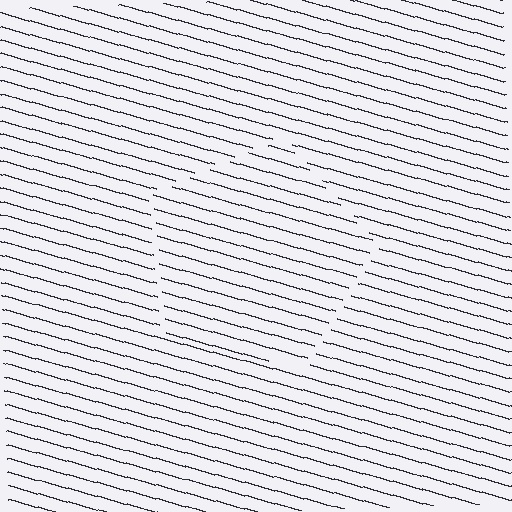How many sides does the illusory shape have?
5 sides — the line-ends trace a pentagon.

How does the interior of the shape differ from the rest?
The interior of the shape contains the same grating, shifted by half a period — the contour is defined by the phase discontinuity where line-ends from the inner and outer gratings abut.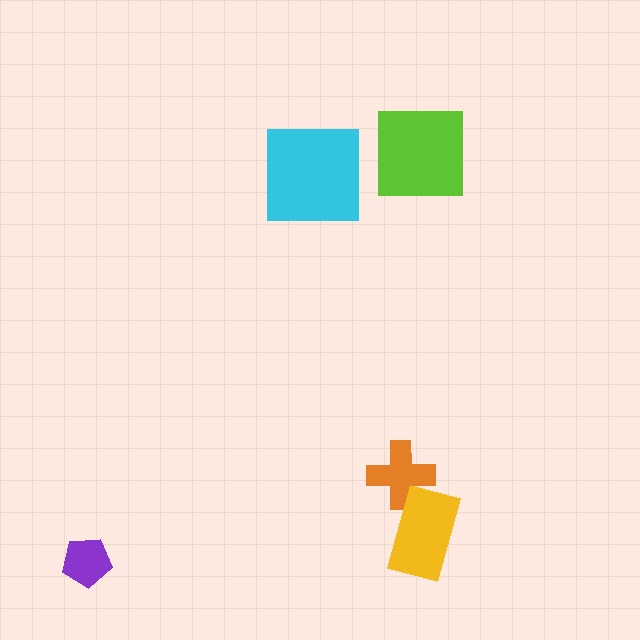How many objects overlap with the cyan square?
0 objects overlap with the cyan square.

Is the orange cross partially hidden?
Yes, it is partially covered by another shape.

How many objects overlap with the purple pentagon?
0 objects overlap with the purple pentagon.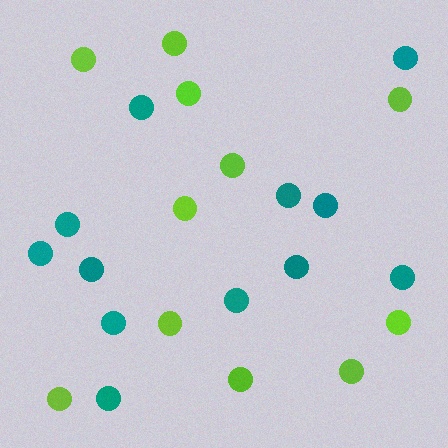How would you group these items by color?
There are 2 groups: one group of lime circles (11) and one group of teal circles (12).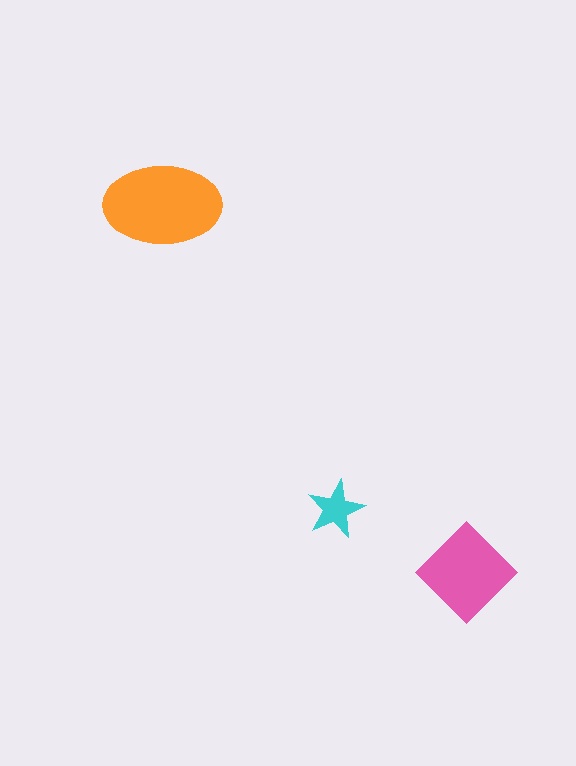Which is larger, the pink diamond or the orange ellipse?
The orange ellipse.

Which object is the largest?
The orange ellipse.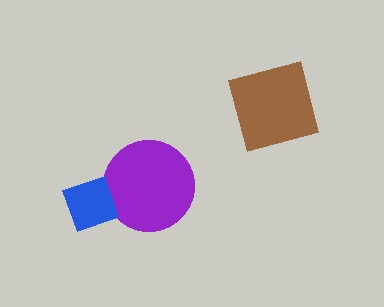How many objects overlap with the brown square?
0 objects overlap with the brown square.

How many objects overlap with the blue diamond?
1 object overlaps with the blue diamond.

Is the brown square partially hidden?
No, no other shape covers it.